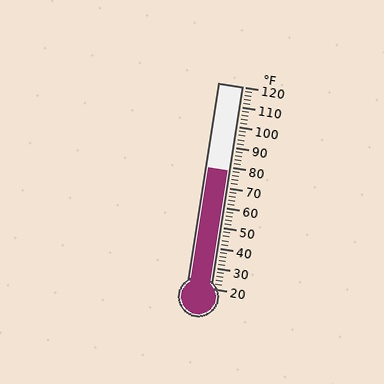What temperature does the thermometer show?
The thermometer shows approximately 78°F.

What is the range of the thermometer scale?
The thermometer scale ranges from 20°F to 120°F.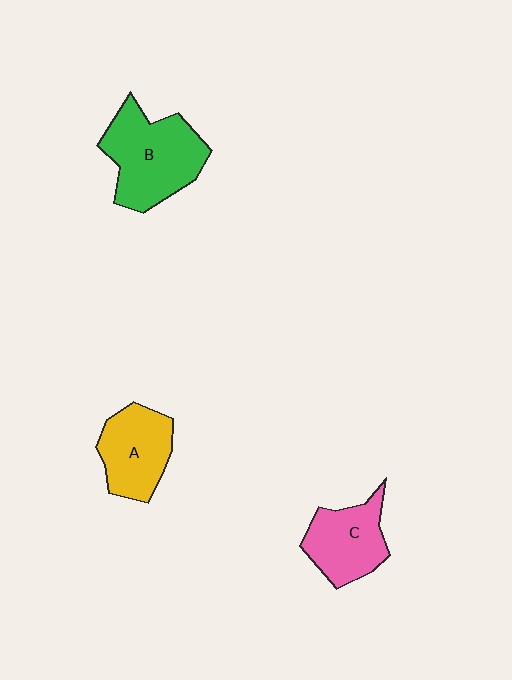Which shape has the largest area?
Shape B (green).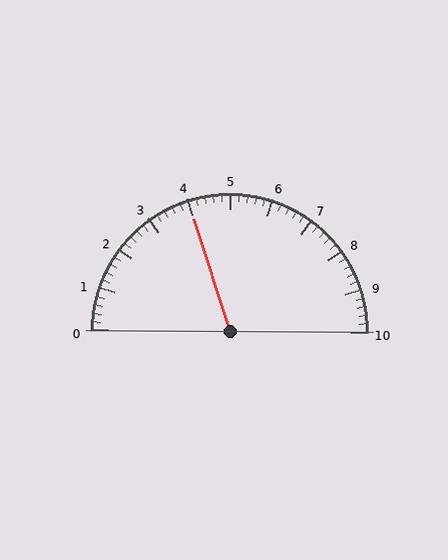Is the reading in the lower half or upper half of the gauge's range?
The reading is in the lower half of the range (0 to 10).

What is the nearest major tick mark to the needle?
The nearest major tick mark is 4.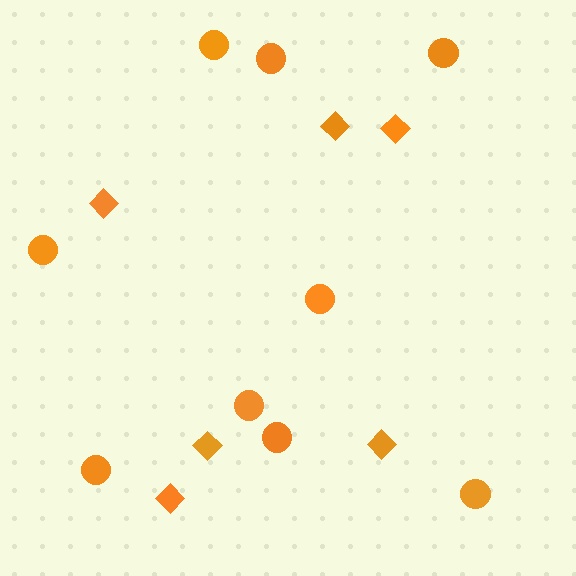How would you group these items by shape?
There are 2 groups: one group of circles (9) and one group of diamonds (6).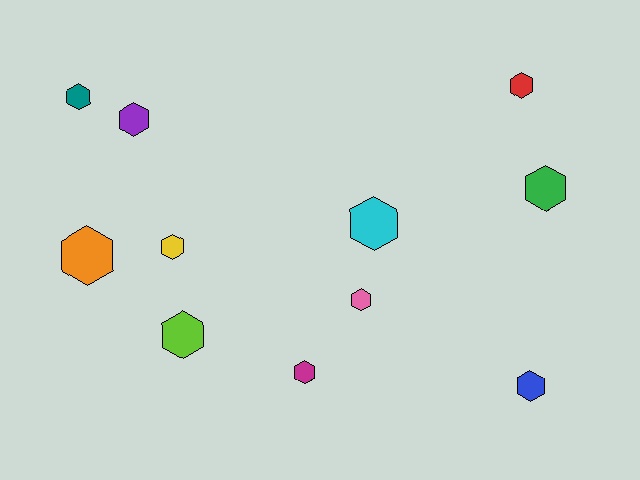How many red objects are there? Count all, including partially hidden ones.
There is 1 red object.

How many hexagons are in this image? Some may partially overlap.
There are 11 hexagons.